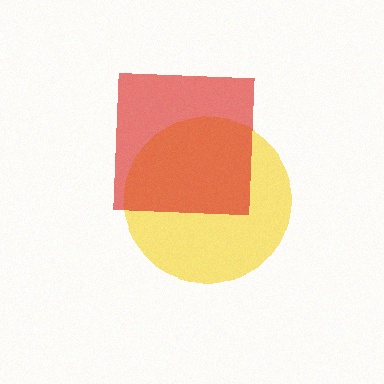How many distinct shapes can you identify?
There are 2 distinct shapes: a yellow circle, a red square.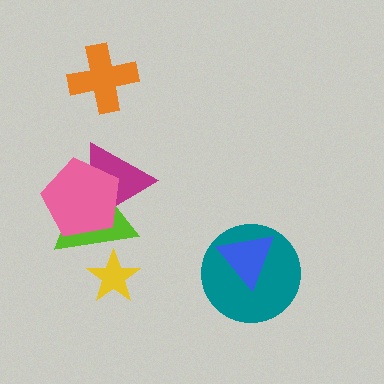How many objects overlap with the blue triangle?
1 object overlaps with the blue triangle.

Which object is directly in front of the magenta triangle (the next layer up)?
The lime triangle is directly in front of the magenta triangle.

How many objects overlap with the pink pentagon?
2 objects overlap with the pink pentagon.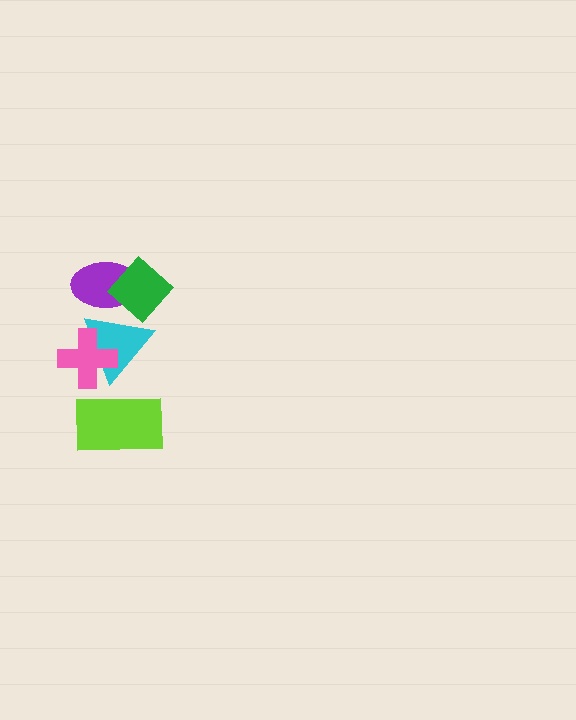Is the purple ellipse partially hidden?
Yes, it is partially covered by another shape.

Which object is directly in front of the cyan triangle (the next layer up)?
The green diamond is directly in front of the cyan triangle.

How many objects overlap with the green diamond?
2 objects overlap with the green diamond.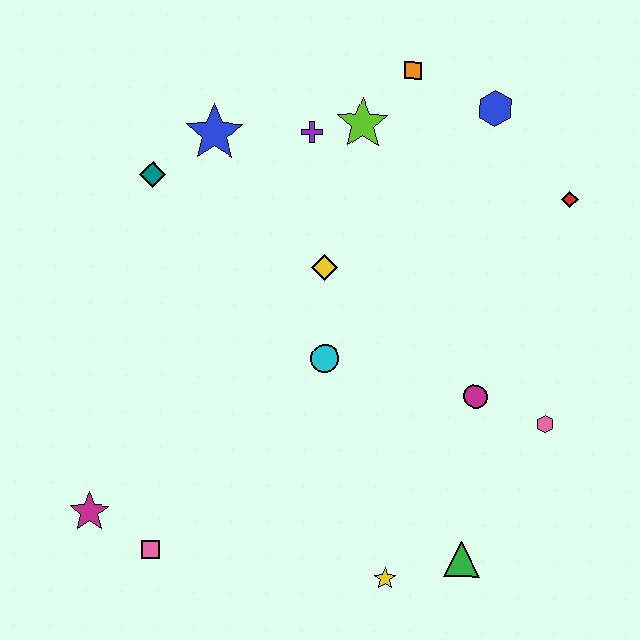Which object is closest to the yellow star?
The green triangle is closest to the yellow star.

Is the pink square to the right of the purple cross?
No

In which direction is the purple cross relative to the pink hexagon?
The purple cross is above the pink hexagon.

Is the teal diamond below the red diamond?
No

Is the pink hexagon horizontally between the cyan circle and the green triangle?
No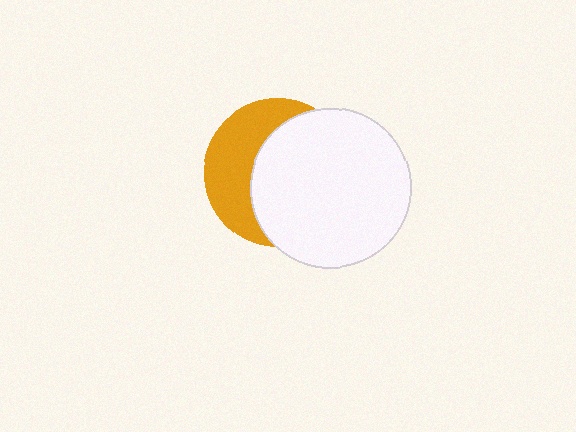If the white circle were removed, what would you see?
You would see the complete orange circle.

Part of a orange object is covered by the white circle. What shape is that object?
It is a circle.